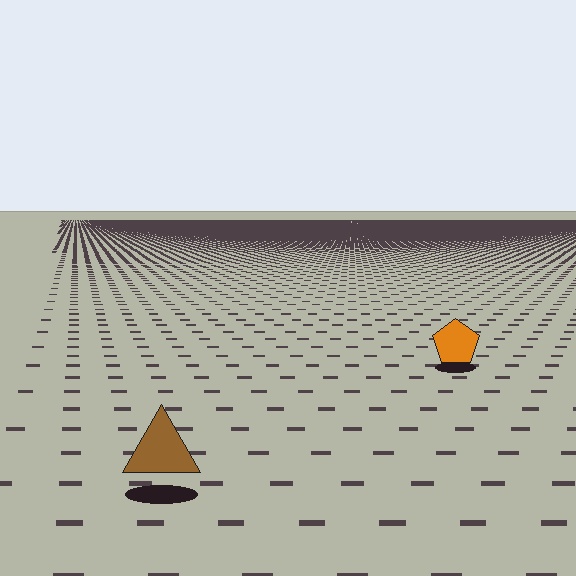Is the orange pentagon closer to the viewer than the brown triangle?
No. The brown triangle is closer — you can tell from the texture gradient: the ground texture is coarser near it.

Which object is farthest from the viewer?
The orange pentagon is farthest from the viewer. It appears smaller and the ground texture around it is denser.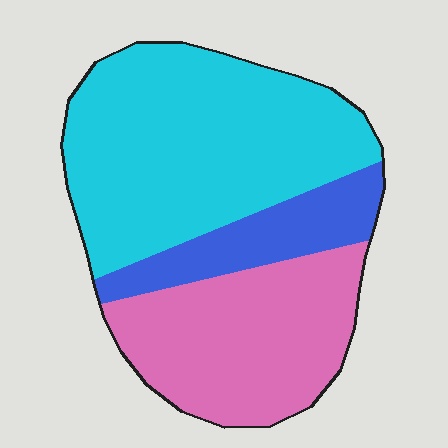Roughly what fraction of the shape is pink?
Pink covers 34% of the shape.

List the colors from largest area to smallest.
From largest to smallest: cyan, pink, blue.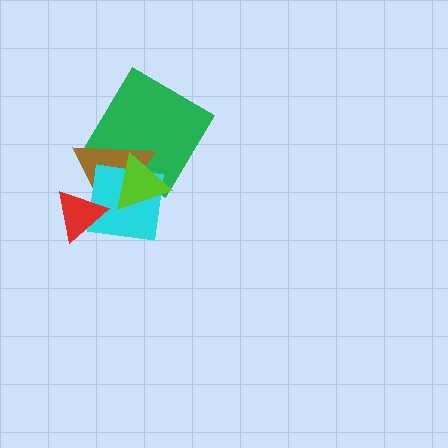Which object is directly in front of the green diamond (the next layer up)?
The brown triangle is directly in front of the green diamond.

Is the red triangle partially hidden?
No, no other shape covers it.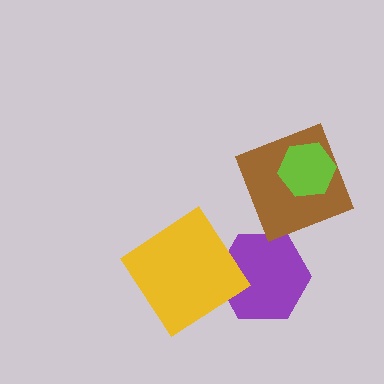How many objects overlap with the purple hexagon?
1 object overlaps with the purple hexagon.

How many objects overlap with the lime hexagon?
1 object overlaps with the lime hexagon.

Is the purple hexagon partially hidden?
Yes, it is partially covered by another shape.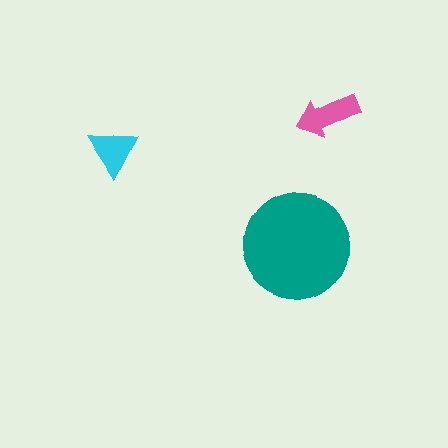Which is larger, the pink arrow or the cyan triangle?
The pink arrow.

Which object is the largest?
The teal circle.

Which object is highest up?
The pink arrow is topmost.